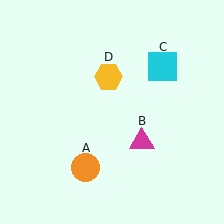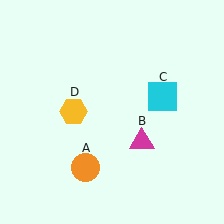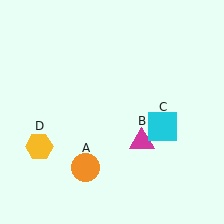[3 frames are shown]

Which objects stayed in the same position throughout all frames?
Orange circle (object A) and magenta triangle (object B) remained stationary.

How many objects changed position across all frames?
2 objects changed position: cyan square (object C), yellow hexagon (object D).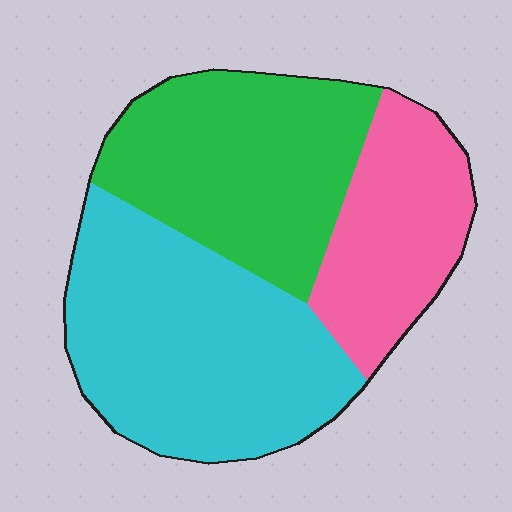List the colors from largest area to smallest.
From largest to smallest: cyan, green, pink.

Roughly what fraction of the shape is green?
Green covers about 35% of the shape.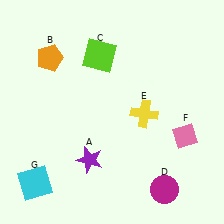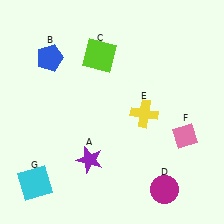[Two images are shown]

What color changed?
The pentagon (B) changed from orange in Image 1 to blue in Image 2.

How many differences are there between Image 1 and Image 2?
There is 1 difference between the two images.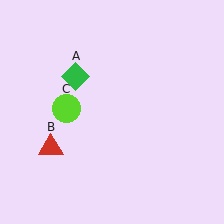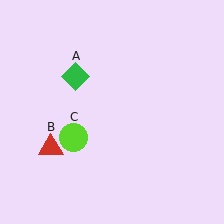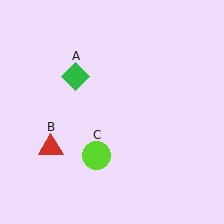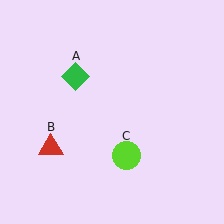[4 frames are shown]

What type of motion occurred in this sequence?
The lime circle (object C) rotated counterclockwise around the center of the scene.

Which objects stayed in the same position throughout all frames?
Green diamond (object A) and red triangle (object B) remained stationary.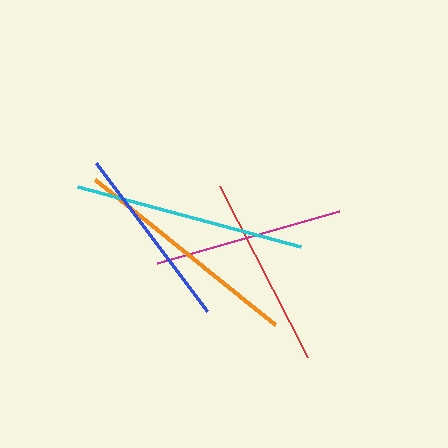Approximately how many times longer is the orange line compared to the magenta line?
The orange line is approximately 1.2 times the length of the magenta line.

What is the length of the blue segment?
The blue segment is approximately 185 pixels long.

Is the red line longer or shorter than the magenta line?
The red line is longer than the magenta line.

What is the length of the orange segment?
The orange segment is approximately 231 pixels long.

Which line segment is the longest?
The orange line is the longest at approximately 231 pixels.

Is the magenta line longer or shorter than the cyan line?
The cyan line is longer than the magenta line.